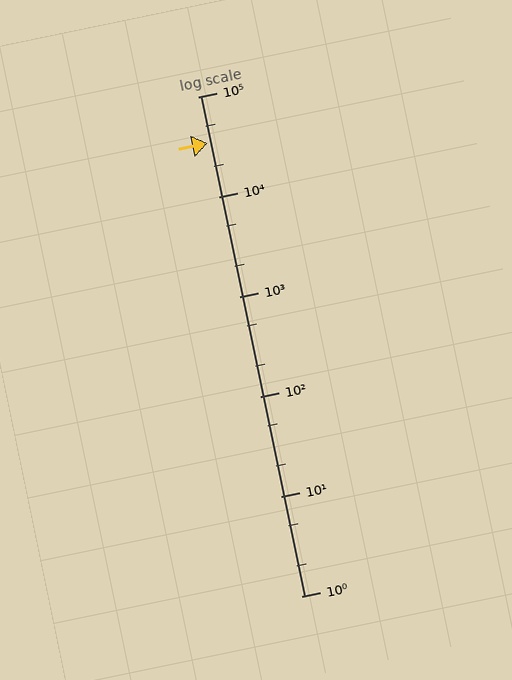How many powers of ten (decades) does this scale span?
The scale spans 5 decades, from 1 to 100000.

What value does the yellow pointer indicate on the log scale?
The pointer indicates approximately 34000.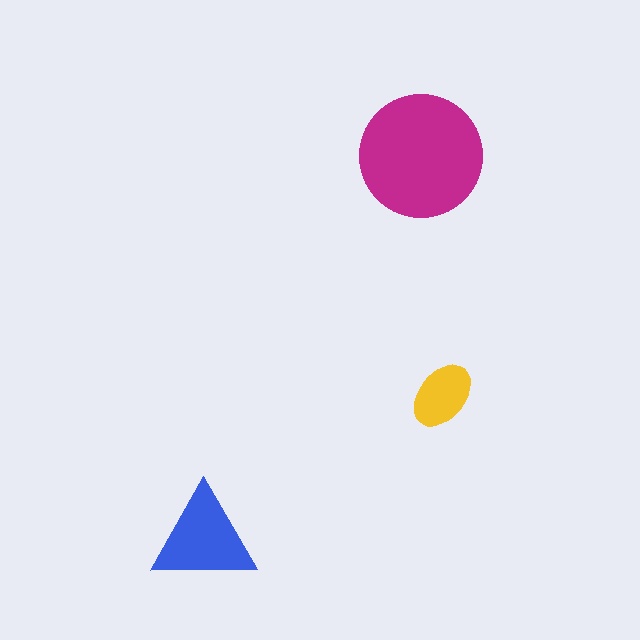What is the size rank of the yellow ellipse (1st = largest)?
3rd.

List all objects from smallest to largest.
The yellow ellipse, the blue triangle, the magenta circle.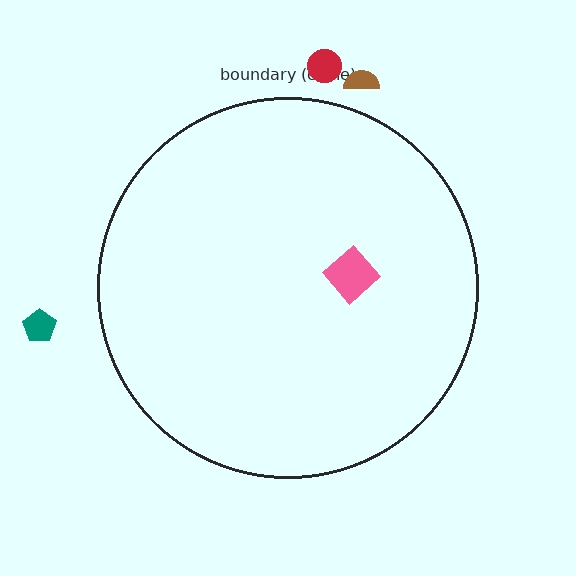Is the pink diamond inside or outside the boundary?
Inside.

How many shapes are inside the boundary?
1 inside, 3 outside.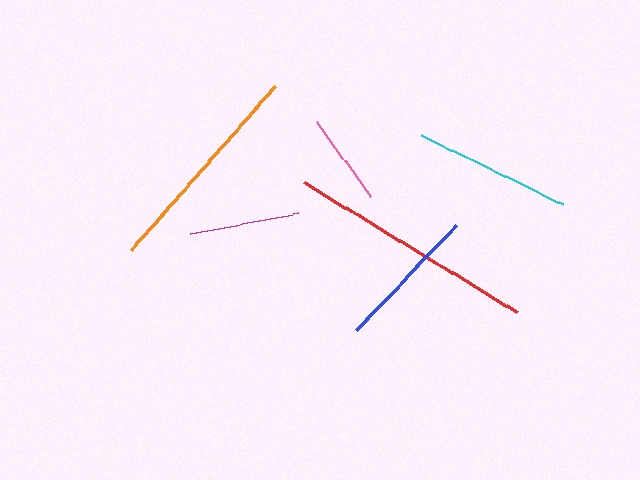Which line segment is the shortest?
The pink line is the shortest at approximately 93 pixels.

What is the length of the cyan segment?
The cyan segment is approximately 158 pixels long.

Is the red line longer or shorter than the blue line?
The red line is longer than the blue line.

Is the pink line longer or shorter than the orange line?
The orange line is longer than the pink line.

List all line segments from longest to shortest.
From longest to shortest: red, orange, cyan, blue, magenta, pink.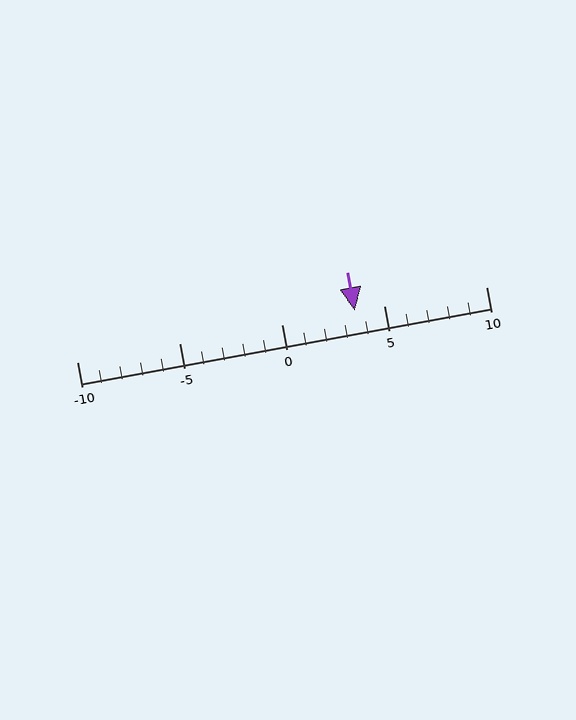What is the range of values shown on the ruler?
The ruler shows values from -10 to 10.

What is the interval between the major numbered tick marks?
The major tick marks are spaced 5 units apart.